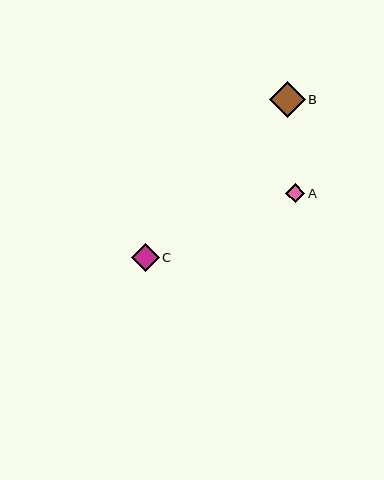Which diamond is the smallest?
Diamond A is the smallest with a size of approximately 19 pixels.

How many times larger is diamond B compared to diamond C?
Diamond B is approximately 1.3 times the size of diamond C.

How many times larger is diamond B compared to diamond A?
Diamond B is approximately 1.9 times the size of diamond A.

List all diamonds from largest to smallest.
From largest to smallest: B, C, A.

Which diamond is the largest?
Diamond B is the largest with a size of approximately 36 pixels.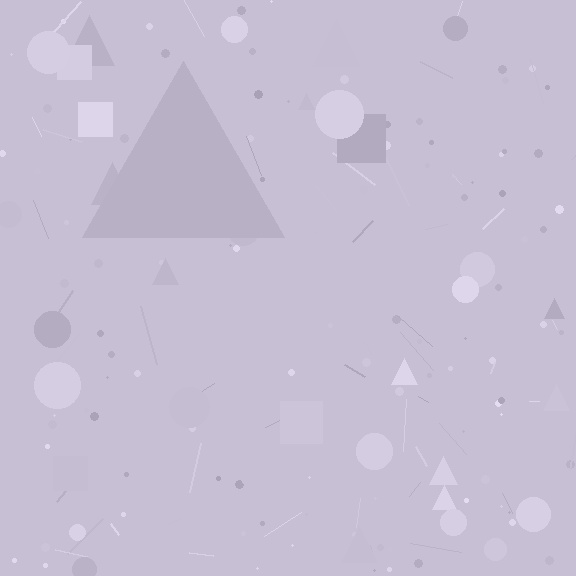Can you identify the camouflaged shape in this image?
The camouflaged shape is a triangle.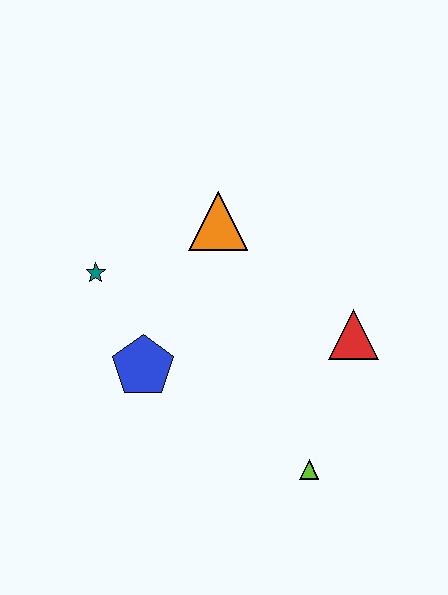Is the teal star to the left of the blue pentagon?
Yes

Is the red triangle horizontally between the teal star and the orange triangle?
No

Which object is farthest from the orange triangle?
The lime triangle is farthest from the orange triangle.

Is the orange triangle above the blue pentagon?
Yes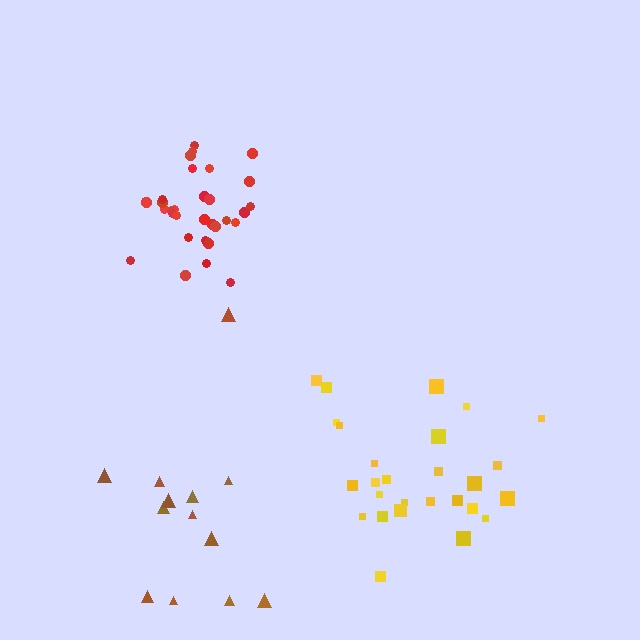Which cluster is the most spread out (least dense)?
Brown.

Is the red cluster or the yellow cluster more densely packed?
Red.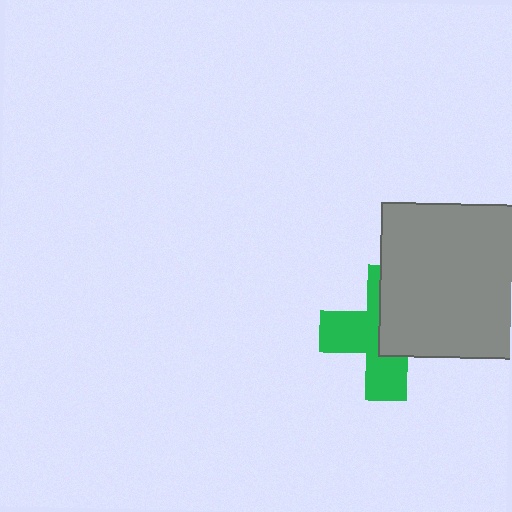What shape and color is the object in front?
The object in front is a gray square.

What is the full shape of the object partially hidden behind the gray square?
The partially hidden object is a green cross.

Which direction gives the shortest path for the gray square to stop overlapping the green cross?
Moving toward the upper-right gives the shortest separation.